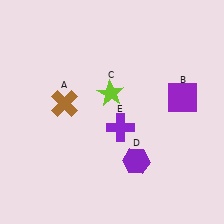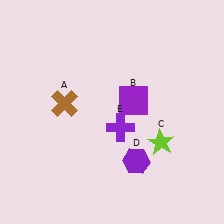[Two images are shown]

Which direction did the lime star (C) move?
The lime star (C) moved right.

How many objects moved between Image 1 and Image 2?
2 objects moved between the two images.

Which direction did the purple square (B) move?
The purple square (B) moved left.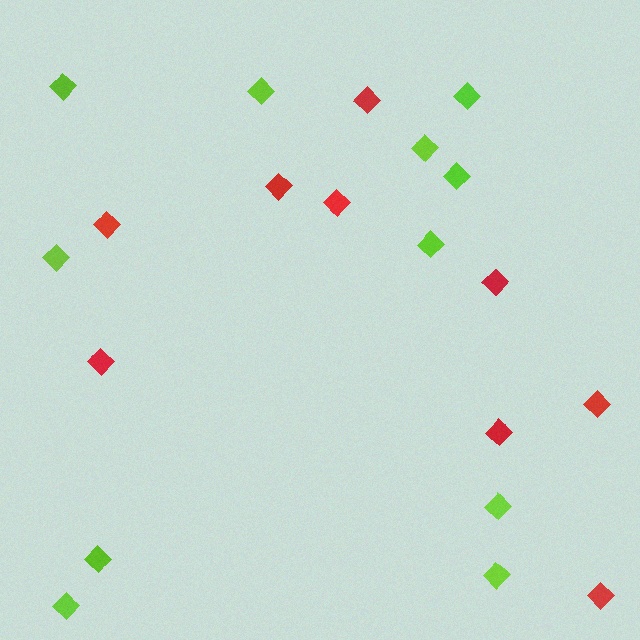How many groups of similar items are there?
There are 2 groups: one group of red diamonds (9) and one group of lime diamonds (11).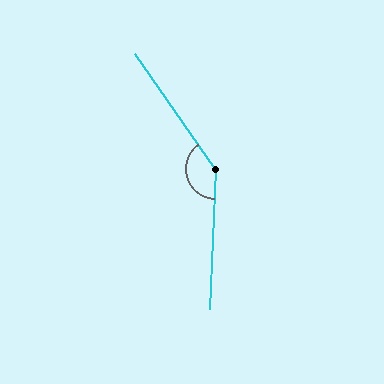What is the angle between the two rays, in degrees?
Approximately 143 degrees.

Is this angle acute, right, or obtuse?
It is obtuse.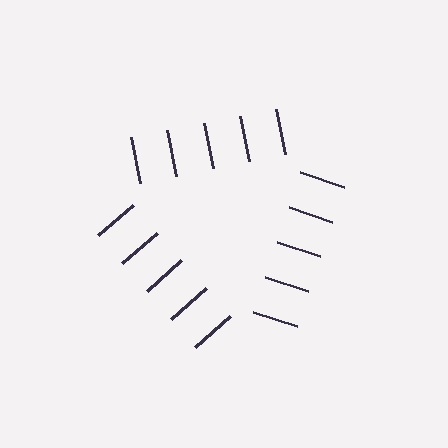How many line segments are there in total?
15 — 5 along each of the 3 edges.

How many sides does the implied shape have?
3 sides — the line-ends trace a triangle.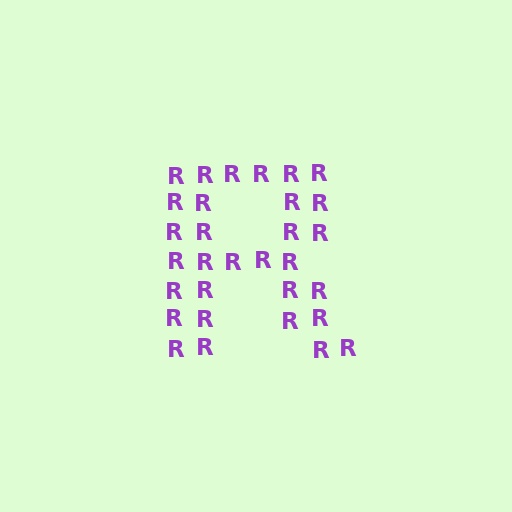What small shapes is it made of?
It is made of small letter R's.